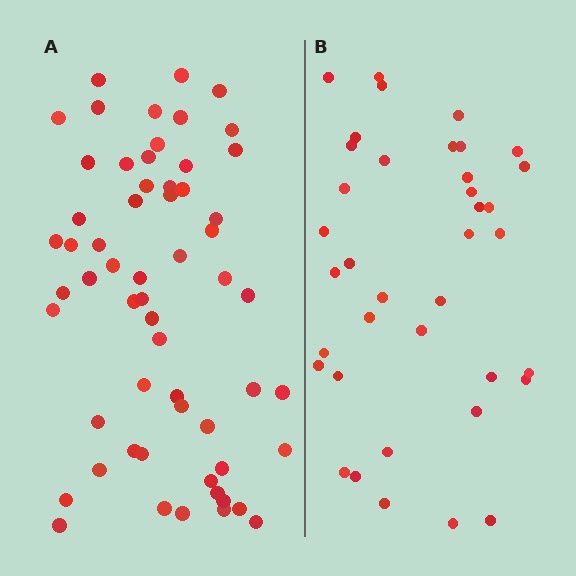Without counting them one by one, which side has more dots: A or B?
Region A (the left region) has more dots.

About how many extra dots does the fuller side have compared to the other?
Region A has approximately 20 more dots than region B.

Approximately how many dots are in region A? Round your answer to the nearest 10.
About 60 dots. (The exact count is 59, which rounds to 60.)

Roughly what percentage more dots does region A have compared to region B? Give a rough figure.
About 55% more.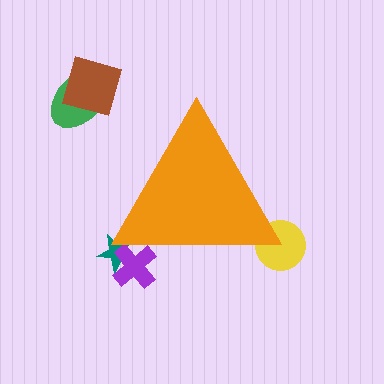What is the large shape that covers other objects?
An orange triangle.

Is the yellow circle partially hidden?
Yes, the yellow circle is partially hidden behind the orange triangle.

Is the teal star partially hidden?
Yes, the teal star is partially hidden behind the orange triangle.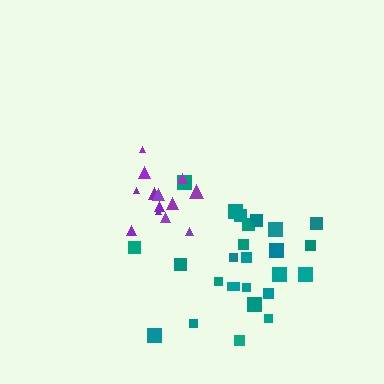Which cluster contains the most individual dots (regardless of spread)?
Teal (26).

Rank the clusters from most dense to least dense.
purple, teal.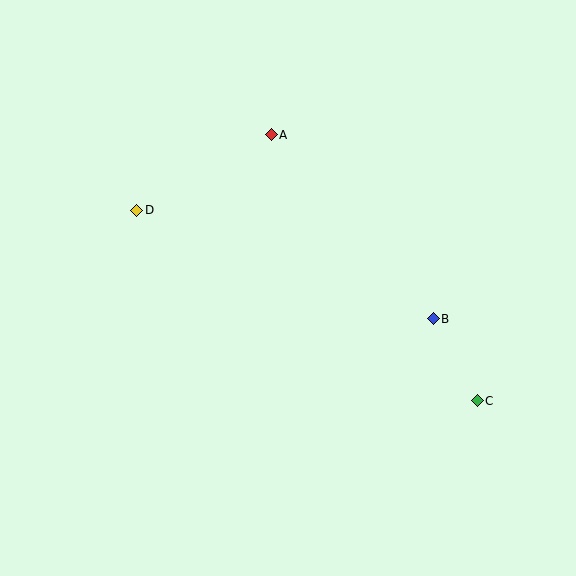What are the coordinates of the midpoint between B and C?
The midpoint between B and C is at (455, 360).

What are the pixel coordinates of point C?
Point C is at (477, 401).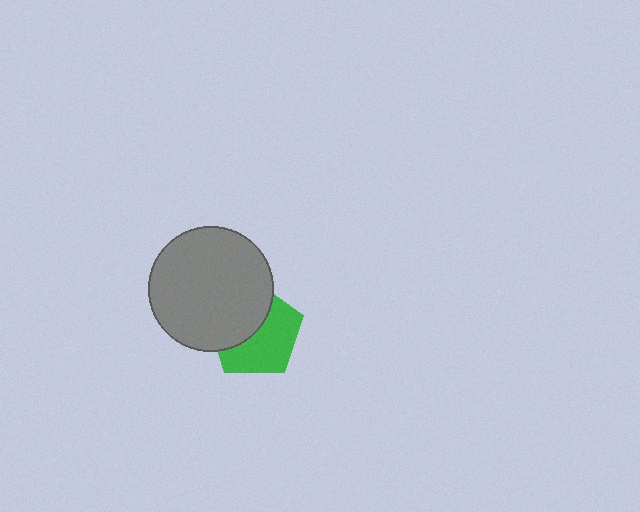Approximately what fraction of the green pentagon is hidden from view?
Roughly 45% of the green pentagon is hidden behind the gray circle.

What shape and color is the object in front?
The object in front is a gray circle.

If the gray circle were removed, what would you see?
You would see the complete green pentagon.